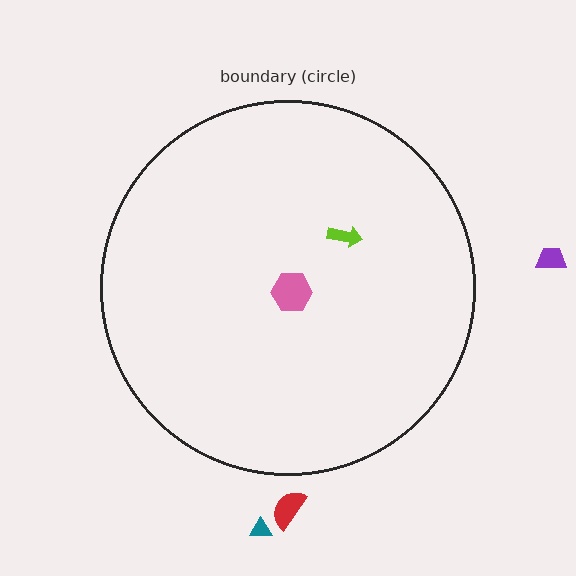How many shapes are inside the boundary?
2 inside, 3 outside.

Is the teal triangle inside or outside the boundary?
Outside.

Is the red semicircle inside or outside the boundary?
Outside.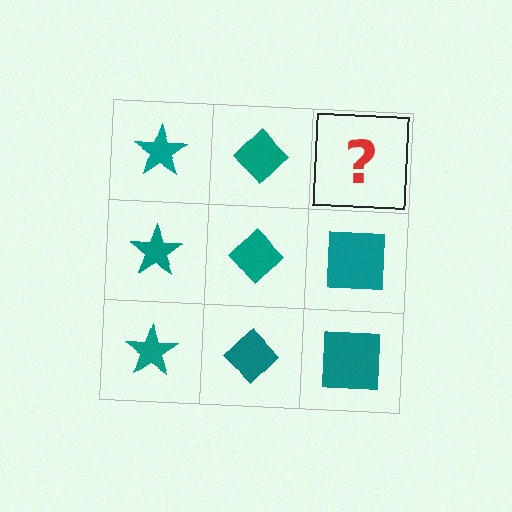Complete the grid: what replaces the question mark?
The question mark should be replaced with a teal square.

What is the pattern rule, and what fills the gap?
The rule is that each column has a consistent shape. The gap should be filled with a teal square.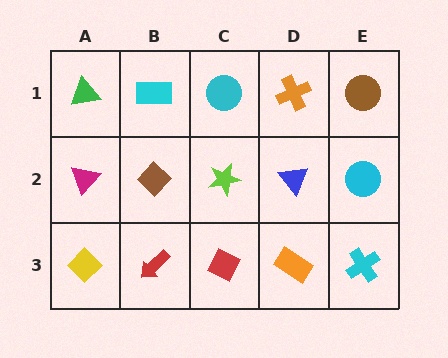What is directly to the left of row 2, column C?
A brown diamond.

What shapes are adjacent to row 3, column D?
A blue triangle (row 2, column D), a red diamond (row 3, column C), a cyan cross (row 3, column E).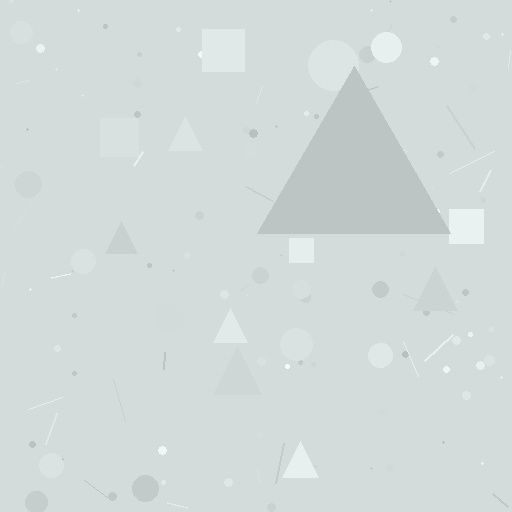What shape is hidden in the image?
A triangle is hidden in the image.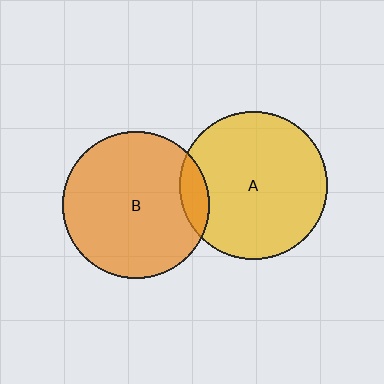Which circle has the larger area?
Circle A (yellow).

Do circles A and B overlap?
Yes.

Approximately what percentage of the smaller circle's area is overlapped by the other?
Approximately 10%.